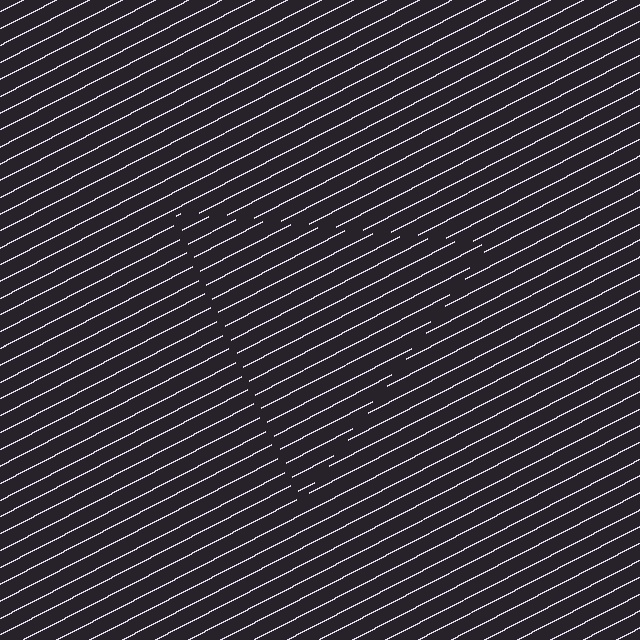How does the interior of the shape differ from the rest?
The interior of the shape contains the same grating, shifted by half a period — the contour is defined by the phase discontinuity where line-ends from the inner and outer gratings abut.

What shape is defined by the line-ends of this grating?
An illusory triangle. The interior of the shape contains the same grating, shifted by half a period — the contour is defined by the phase discontinuity where line-ends from the inner and outer gratings abut.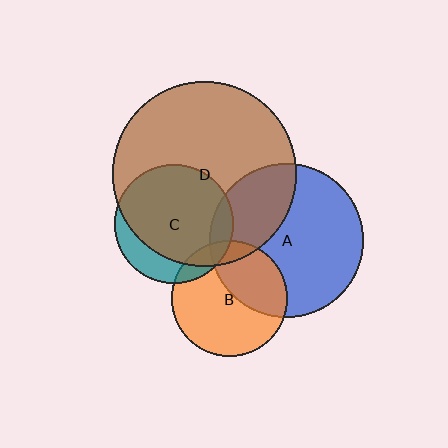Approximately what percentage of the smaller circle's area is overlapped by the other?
Approximately 30%.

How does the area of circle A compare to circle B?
Approximately 1.8 times.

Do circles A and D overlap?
Yes.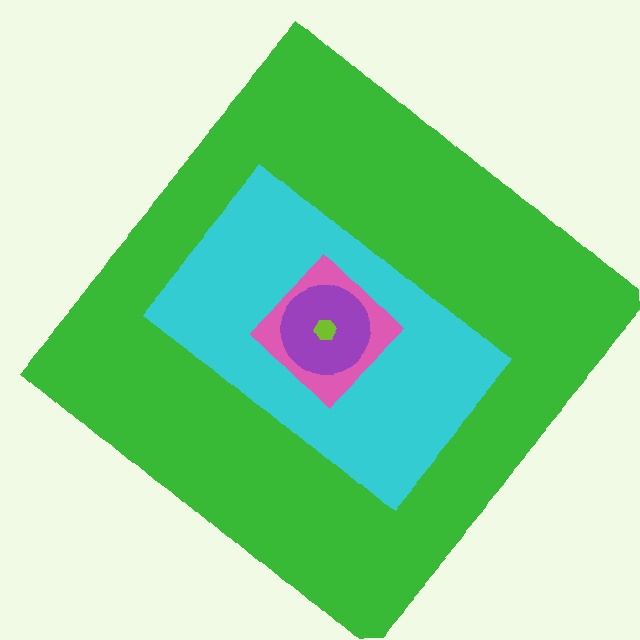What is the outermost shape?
The green diamond.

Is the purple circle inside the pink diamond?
Yes.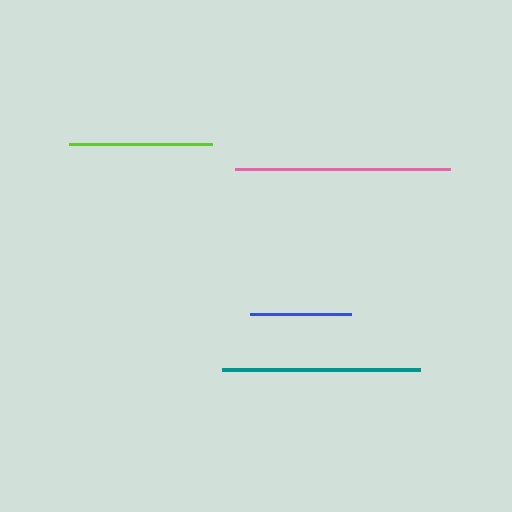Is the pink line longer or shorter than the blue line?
The pink line is longer than the blue line.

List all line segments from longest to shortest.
From longest to shortest: pink, teal, lime, blue.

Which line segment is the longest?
The pink line is the longest at approximately 215 pixels.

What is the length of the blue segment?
The blue segment is approximately 101 pixels long.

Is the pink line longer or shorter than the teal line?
The pink line is longer than the teal line.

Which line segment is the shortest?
The blue line is the shortest at approximately 101 pixels.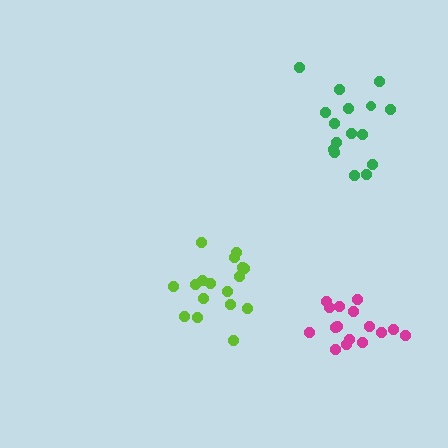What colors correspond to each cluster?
The clusters are colored: green, lime, magenta.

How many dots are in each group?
Group 1: 16 dots, Group 2: 17 dots, Group 3: 16 dots (49 total).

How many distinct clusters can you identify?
There are 3 distinct clusters.